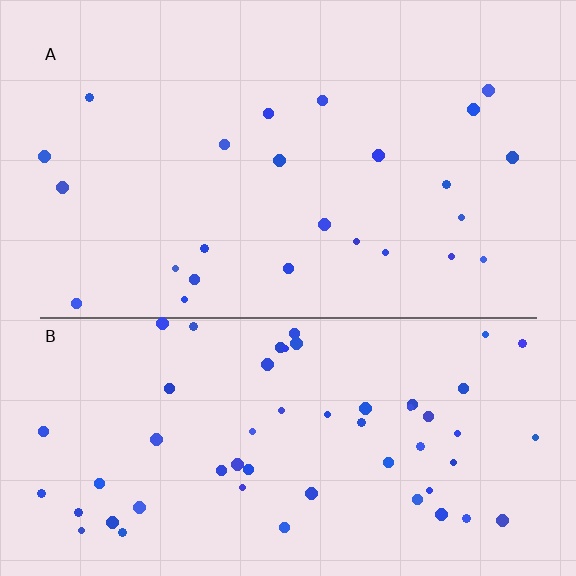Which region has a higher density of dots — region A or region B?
B (the bottom).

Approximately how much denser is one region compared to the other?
Approximately 2.3× — region B over region A.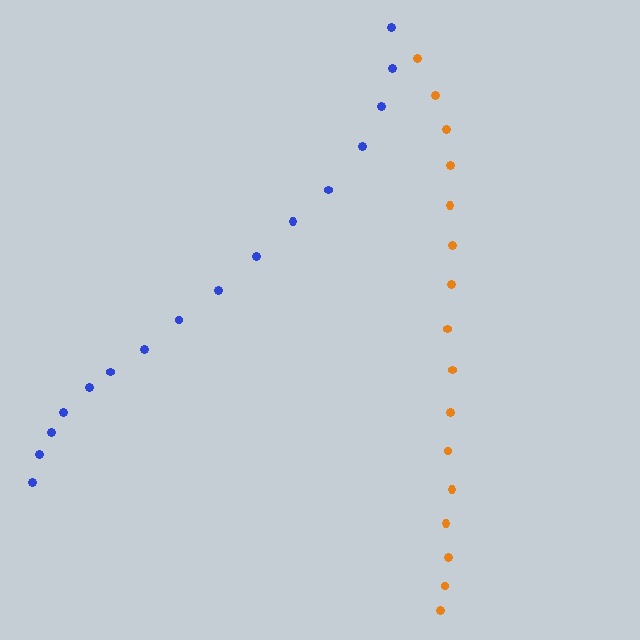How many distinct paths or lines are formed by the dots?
There are 2 distinct paths.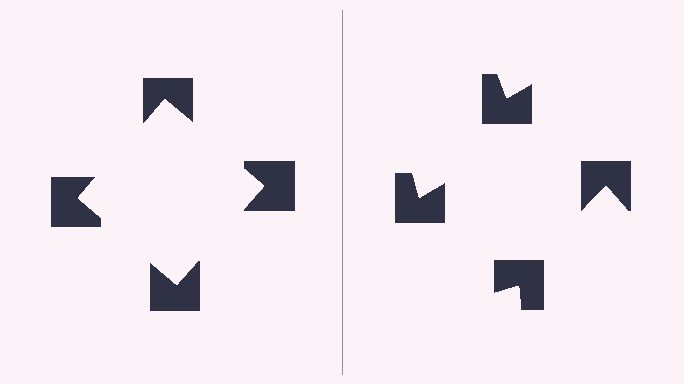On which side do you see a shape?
An illusory square appears on the left side. On the right side the wedge cuts are rotated, so no coherent shape forms.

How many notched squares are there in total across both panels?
8 — 4 on each side.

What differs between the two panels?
The notched squares are positioned identically on both sides; only the wedge orientations differ. On the left they align to a square; on the right they are misaligned.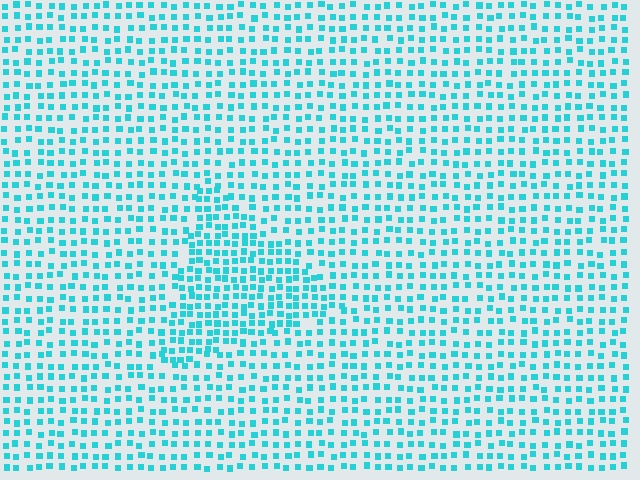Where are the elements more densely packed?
The elements are more densely packed inside the triangle boundary.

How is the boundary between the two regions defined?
The boundary is defined by a change in element density (approximately 1.6x ratio). All elements are the same color, size, and shape.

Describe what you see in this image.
The image contains small cyan elements arranged at two different densities. A triangle-shaped region is visible where the elements are more densely packed than the surrounding area.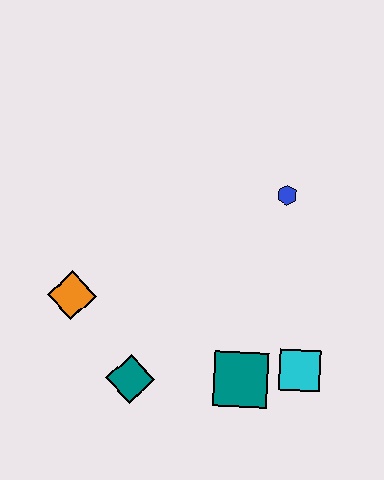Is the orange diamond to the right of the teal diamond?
No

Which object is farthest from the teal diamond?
The blue hexagon is farthest from the teal diamond.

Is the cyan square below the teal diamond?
No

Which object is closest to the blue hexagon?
The cyan square is closest to the blue hexagon.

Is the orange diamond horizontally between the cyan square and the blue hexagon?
No